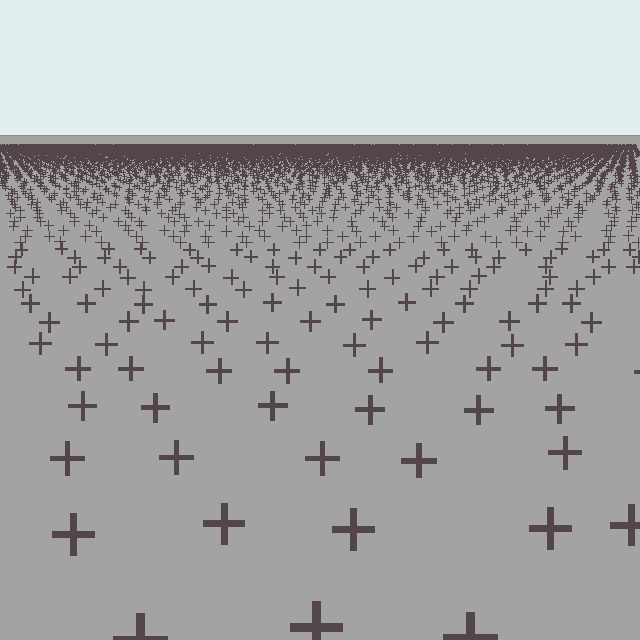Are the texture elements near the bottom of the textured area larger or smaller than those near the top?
Larger. Near the bottom, elements are closer to the viewer and appear at a bigger on-screen size.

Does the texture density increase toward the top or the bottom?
Density increases toward the top.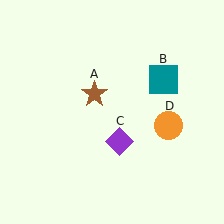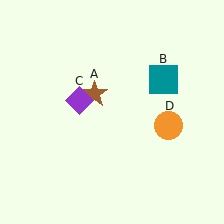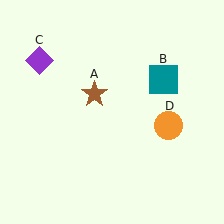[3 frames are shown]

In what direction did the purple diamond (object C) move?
The purple diamond (object C) moved up and to the left.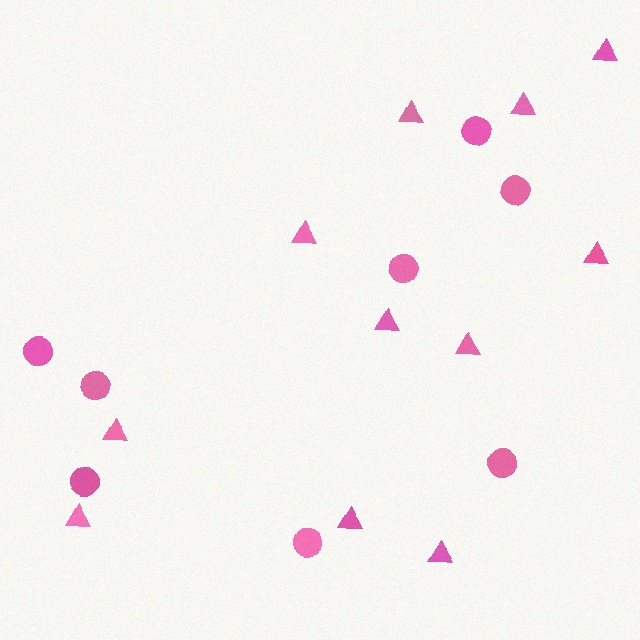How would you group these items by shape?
There are 2 groups: one group of circles (8) and one group of triangles (11).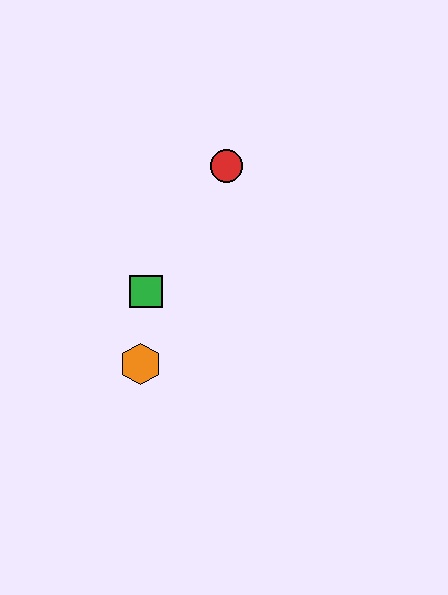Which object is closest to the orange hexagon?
The green square is closest to the orange hexagon.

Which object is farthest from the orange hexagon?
The red circle is farthest from the orange hexagon.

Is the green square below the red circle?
Yes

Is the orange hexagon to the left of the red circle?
Yes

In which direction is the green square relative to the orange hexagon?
The green square is above the orange hexagon.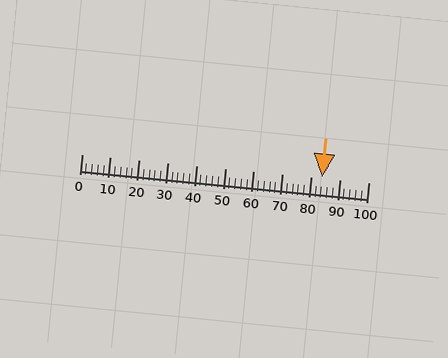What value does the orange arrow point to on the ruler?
The orange arrow points to approximately 84.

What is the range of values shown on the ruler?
The ruler shows values from 0 to 100.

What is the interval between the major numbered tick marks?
The major tick marks are spaced 10 units apart.